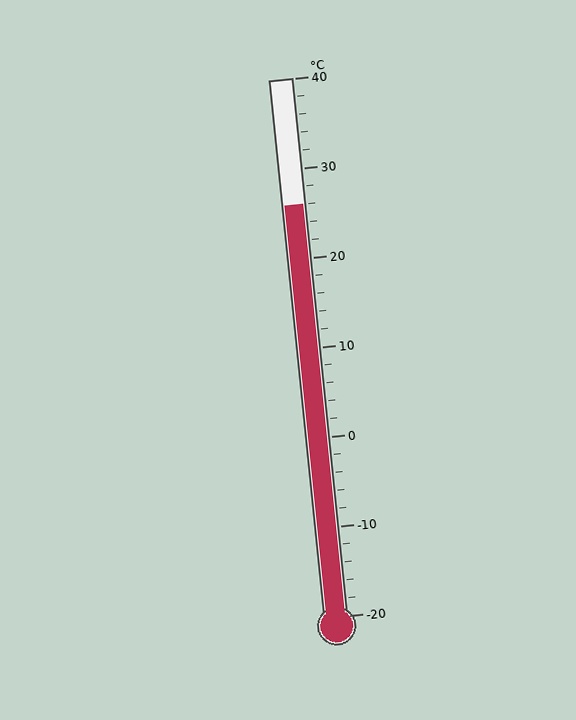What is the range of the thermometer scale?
The thermometer scale ranges from -20°C to 40°C.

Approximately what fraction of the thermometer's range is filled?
The thermometer is filled to approximately 75% of its range.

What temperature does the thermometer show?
The thermometer shows approximately 26°C.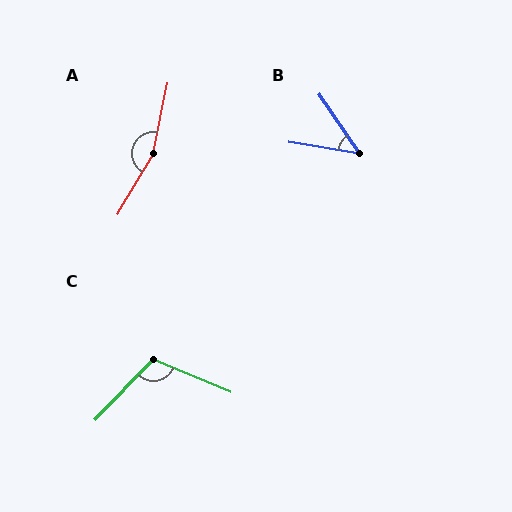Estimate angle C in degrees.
Approximately 112 degrees.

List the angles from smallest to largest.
B (47°), C (112°), A (161°).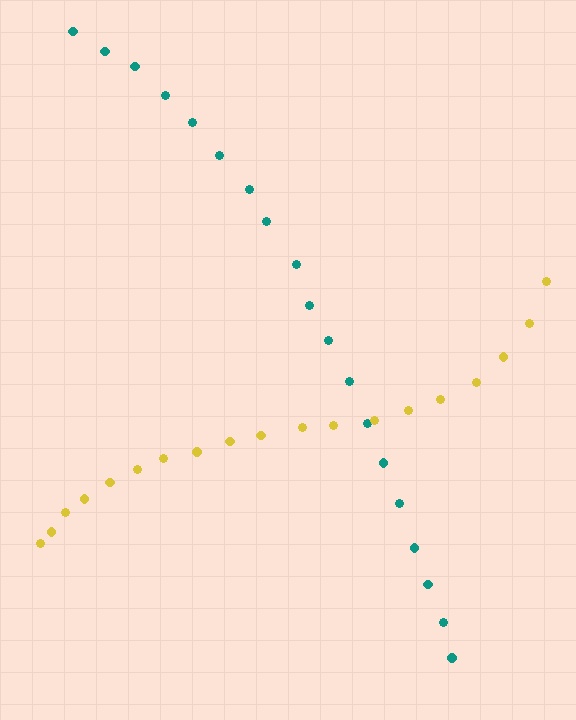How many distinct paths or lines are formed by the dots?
There are 2 distinct paths.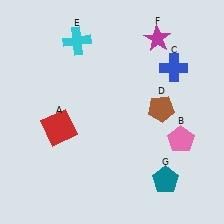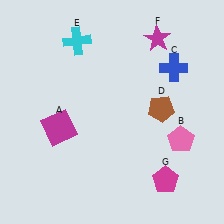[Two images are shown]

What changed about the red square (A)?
In Image 1, A is red. In Image 2, it changed to magenta.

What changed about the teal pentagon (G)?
In Image 1, G is teal. In Image 2, it changed to magenta.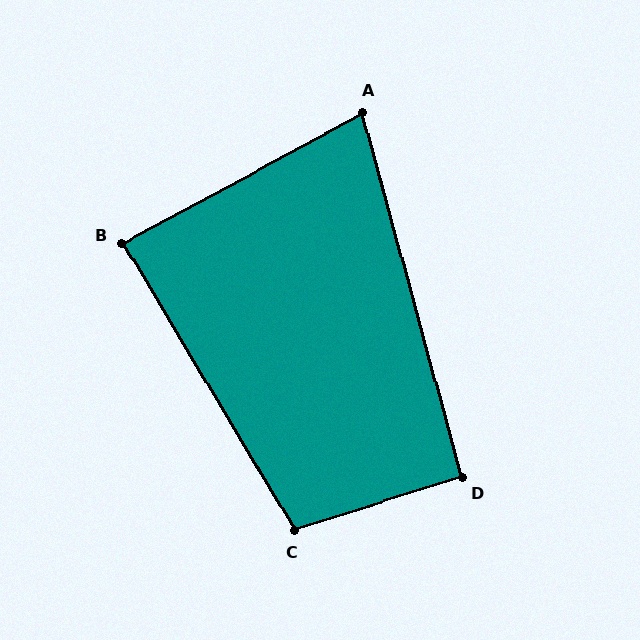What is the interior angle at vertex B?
Approximately 88 degrees (approximately right).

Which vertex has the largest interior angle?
C, at approximately 103 degrees.